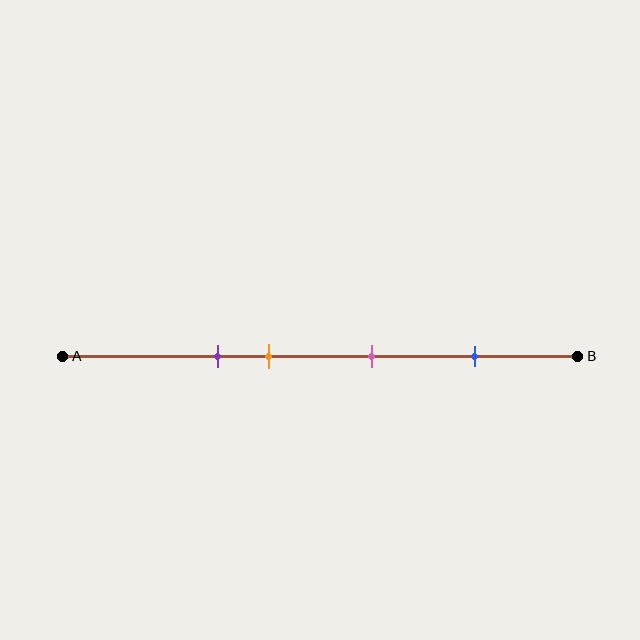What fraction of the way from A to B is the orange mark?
The orange mark is approximately 40% (0.4) of the way from A to B.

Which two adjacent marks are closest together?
The purple and orange marks are the closest adjacent pair.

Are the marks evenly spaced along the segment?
No, the marks are not evenly spaced.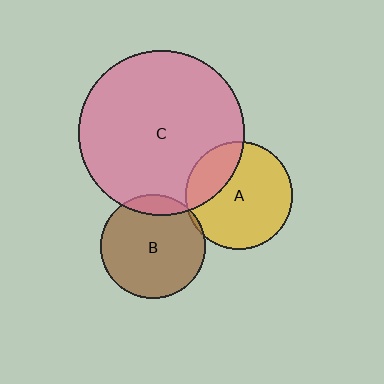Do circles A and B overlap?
Yes.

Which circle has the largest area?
Circle C (pink).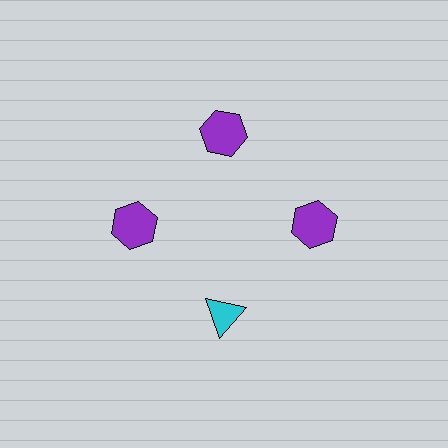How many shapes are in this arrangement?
There are 4 shapes arranged in a ring pattern.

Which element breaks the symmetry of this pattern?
The cyan triangle at roughly the 6 o'clock position breaks the symmetry. All other shapes are purple hexagons.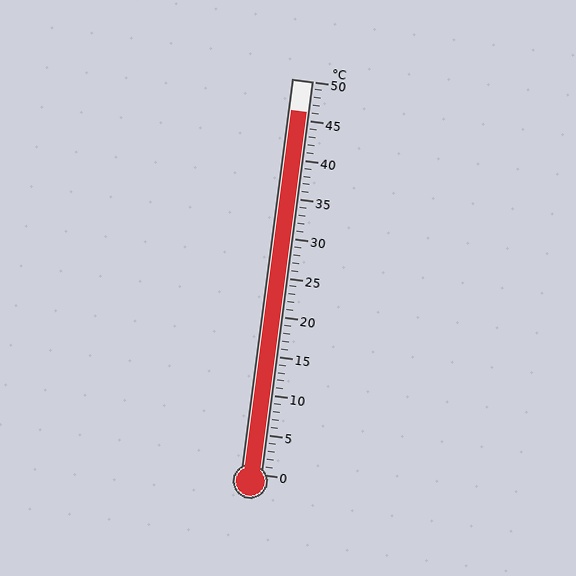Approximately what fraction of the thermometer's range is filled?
The thermometer is filled to approximately 90% of its range.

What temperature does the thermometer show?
The thermometer shows approximately 46°C.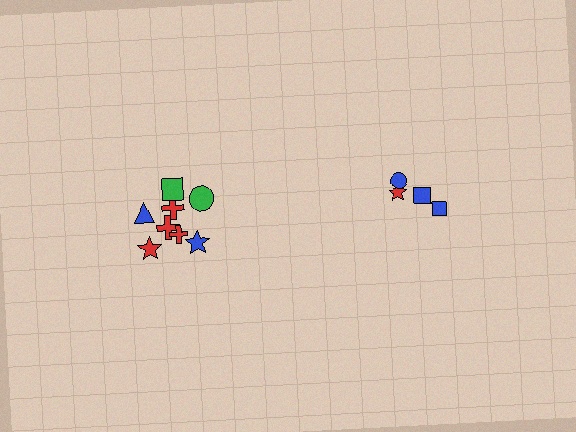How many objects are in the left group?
There are 8 objects.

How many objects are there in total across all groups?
There are 12 objects.